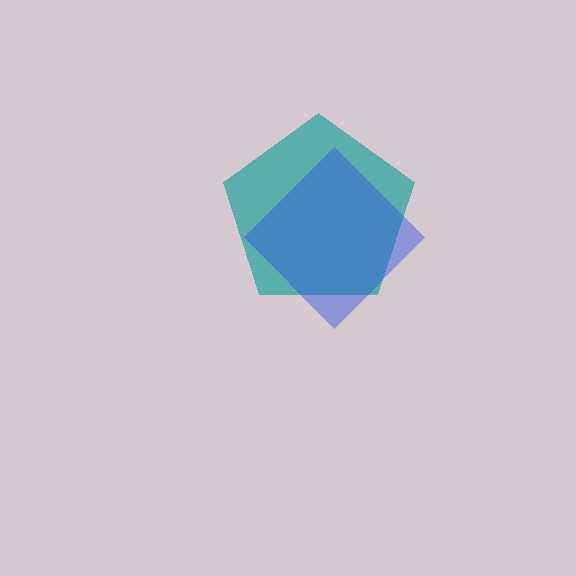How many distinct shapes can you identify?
There are 2 distinct shapes: a teal pentagon, a blue diamond.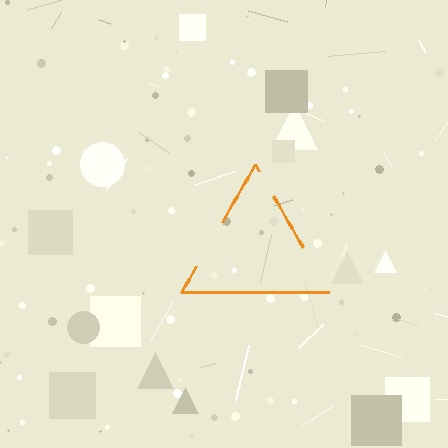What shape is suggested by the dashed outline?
The dashed outline suggests a triangle.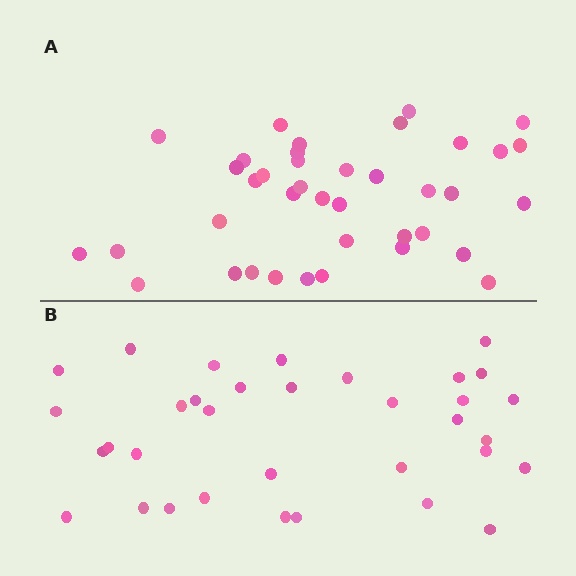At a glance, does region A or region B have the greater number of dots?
Region A (the top region) has more dots.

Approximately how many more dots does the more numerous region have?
Region A has about 5 more dots than region B.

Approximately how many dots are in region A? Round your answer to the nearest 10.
About 40 dots. (The exact count is 39, which rounds to 40.)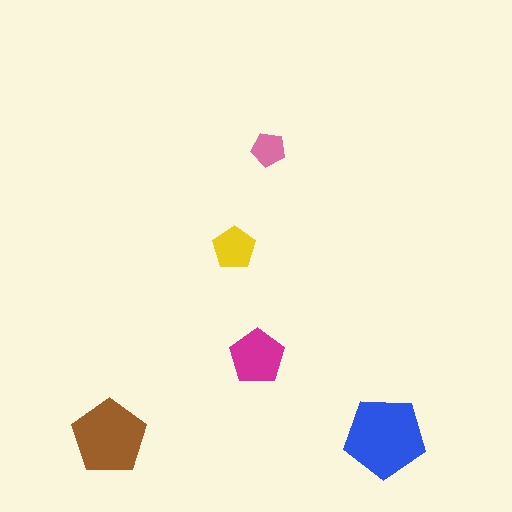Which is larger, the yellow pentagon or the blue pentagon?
The blue one.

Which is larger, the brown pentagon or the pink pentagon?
The brown one.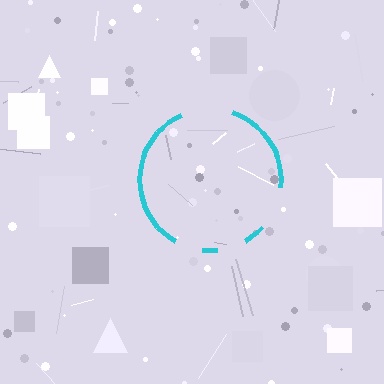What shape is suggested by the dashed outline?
The dashed outline suggests a circle.